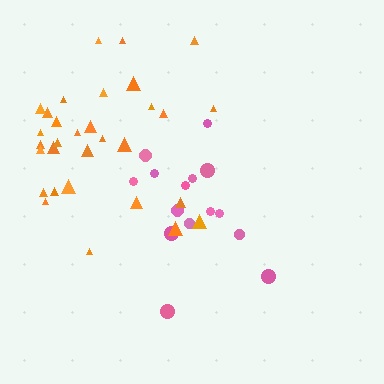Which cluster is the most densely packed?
Pink.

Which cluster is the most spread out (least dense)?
Orange.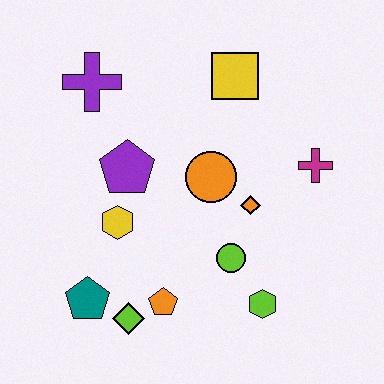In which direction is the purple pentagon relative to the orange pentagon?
The purple pentagon is above the orange pentagon.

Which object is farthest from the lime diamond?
The yellow square is farthest from the lime diamond.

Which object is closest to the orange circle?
The orange diamond is closest to the orange circle.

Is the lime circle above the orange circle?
No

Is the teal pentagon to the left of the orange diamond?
Yes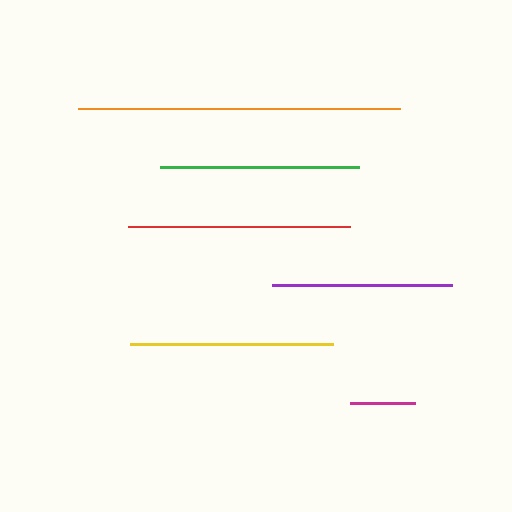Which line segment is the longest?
The orange line is the longest at approximately 322 pixels.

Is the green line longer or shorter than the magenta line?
The green line is longer than the magenta line.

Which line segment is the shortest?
The magenta line is the shortest at approximately 65 pixels.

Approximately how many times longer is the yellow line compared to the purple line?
The yellow line is approximately 1.1 times the length of the purple line.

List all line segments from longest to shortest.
From longest to shortest: orange, red, yellow, green, purple, magenta.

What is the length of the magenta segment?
The magenta segment is approximately 65 pixels long.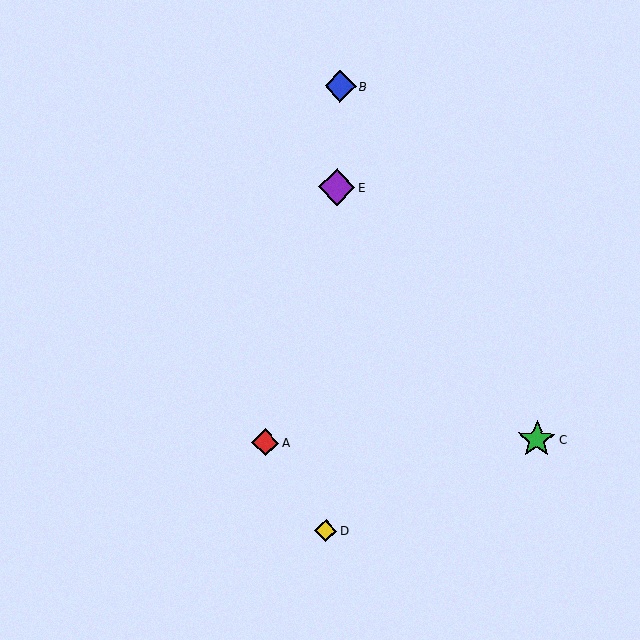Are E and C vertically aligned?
No, E is at x≈337 and C is at x≈537.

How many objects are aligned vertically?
3 objects (B, D, E) are aligned vertically.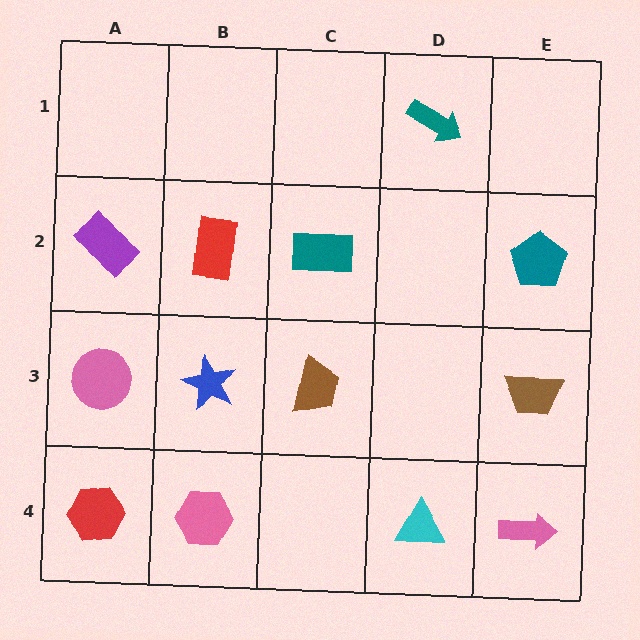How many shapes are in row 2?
4 shapes.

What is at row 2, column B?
A red rectangle.